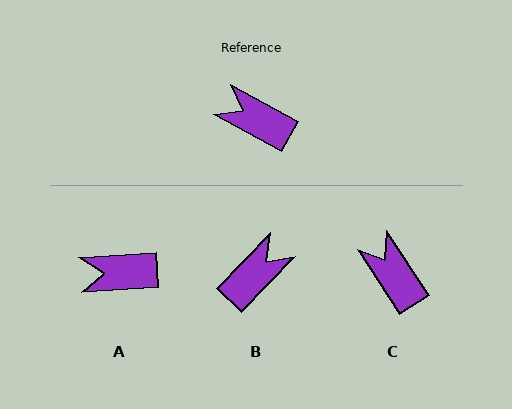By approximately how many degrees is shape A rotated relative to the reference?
Approximately 32 degrees counter-clockwise.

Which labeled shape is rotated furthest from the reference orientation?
B, about 105 degrees away.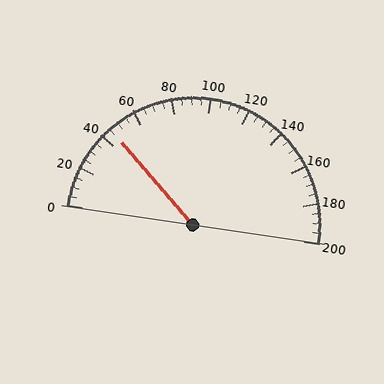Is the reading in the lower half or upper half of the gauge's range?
The reading is in the lower half of the range (0 to 200).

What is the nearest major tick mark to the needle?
The nearest major tick mark is 40.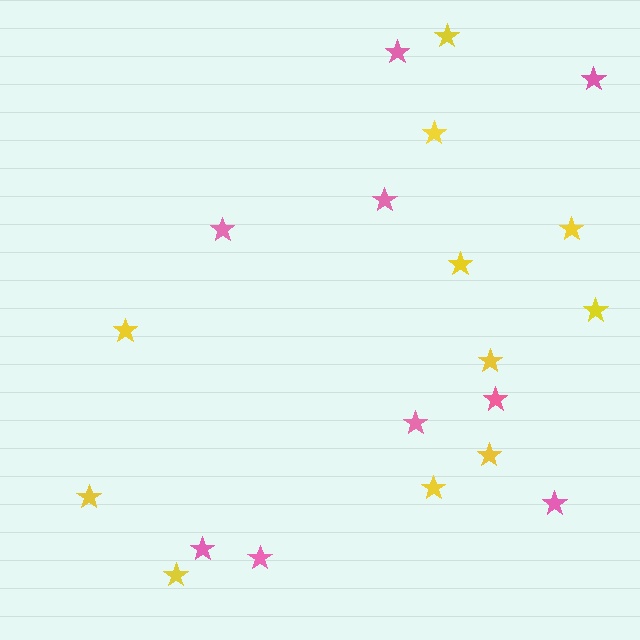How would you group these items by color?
There are 2 groups: one group of yellow stars (11) and one group of pink stars (9).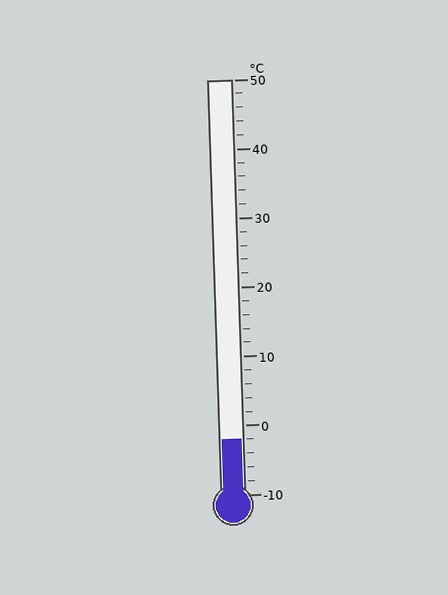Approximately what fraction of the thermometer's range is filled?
The thermometer is filled to approximately 15% of its range.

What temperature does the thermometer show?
The thermometer shows approximately -2°C.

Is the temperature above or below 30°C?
The temperature is below 30°C.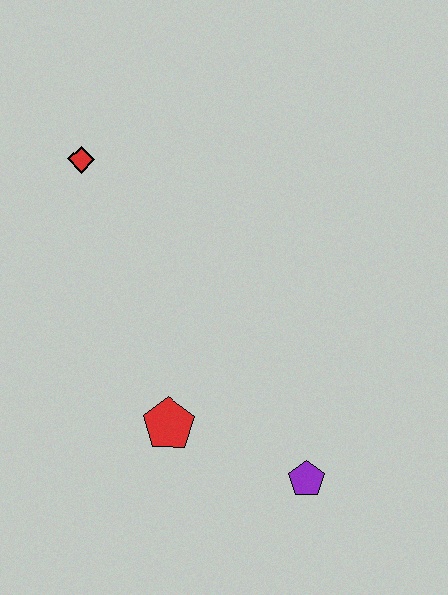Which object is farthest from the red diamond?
The purple pentagon is farthest from the red diamond.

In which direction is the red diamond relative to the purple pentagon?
The red diamond is above the purple pentagon.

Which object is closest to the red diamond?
The red pentagon is closest to the red diamond.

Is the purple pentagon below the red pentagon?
Yes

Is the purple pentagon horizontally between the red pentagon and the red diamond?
No